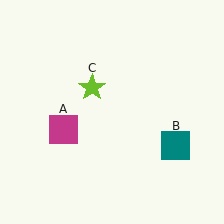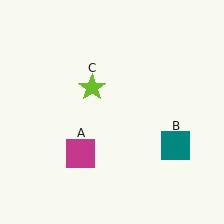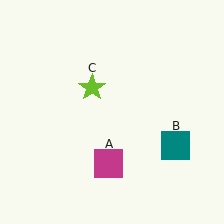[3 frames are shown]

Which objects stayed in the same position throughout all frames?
Teal square (object B) and lime star (object C) remained stationary.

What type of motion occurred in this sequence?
The magenta square (object A) rotated counterclockwise around the center of the scene.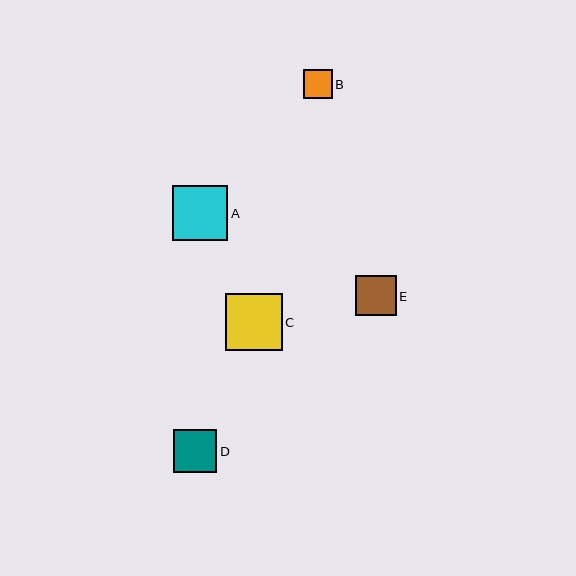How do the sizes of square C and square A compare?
Square C and square A are approximately the same size.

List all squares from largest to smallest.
From largest to smallest: C, A, D, E, B.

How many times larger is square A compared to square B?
Square A is approximately 1.9 times the size of square B.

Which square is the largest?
Square C is the largest with a size of approximately 57 pixels.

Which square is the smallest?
Square B is the smallest with a size of approximately 29 pixels.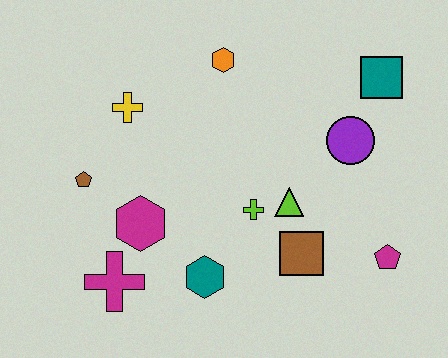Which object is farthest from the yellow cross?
The magenta pentagon is farthest from the yellow cross.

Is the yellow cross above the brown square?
Yes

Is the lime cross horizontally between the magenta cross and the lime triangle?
Yes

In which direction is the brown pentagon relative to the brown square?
The brown pentagon is to the left of the brown square.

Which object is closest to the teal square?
The purple circle is closest to the teal square.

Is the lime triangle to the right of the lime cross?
Yes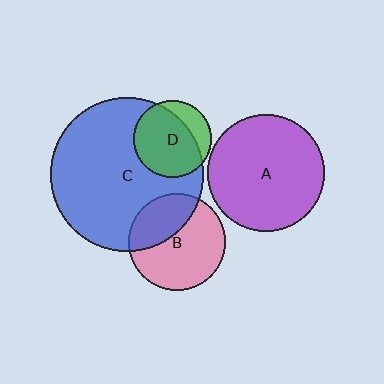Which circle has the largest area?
Circle C (blue).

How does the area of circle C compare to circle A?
Approximately 1.7 times.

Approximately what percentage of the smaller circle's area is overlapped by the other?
Approximately 75%.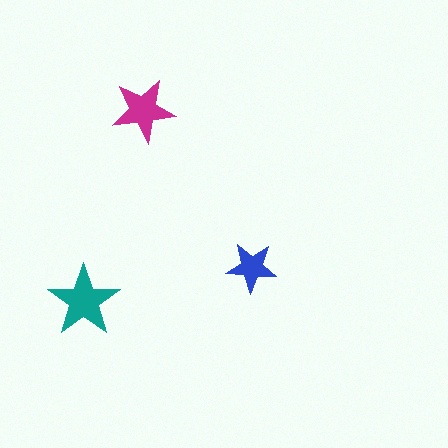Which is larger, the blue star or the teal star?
The teal one.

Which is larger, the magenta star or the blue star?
The magenta one.